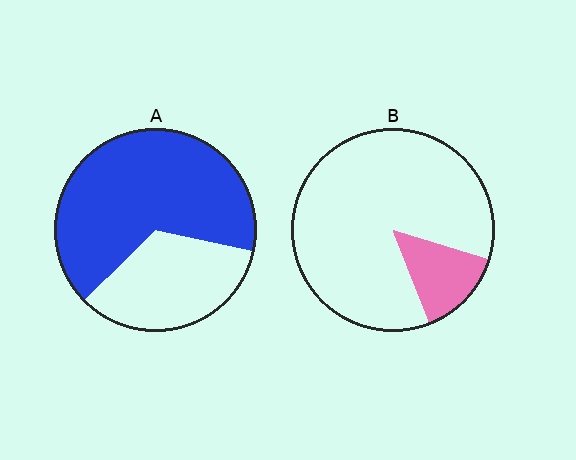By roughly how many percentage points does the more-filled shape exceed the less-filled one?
By roughly 50 percentage points (A over B).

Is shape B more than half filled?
No.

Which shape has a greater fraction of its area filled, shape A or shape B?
Shape A.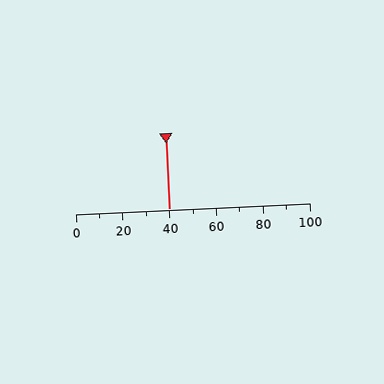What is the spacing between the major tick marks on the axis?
The major ticks are spaced 20 apart.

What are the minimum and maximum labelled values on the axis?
The axis runs from 0 to 100.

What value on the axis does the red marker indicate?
The marker indicates approximately 40.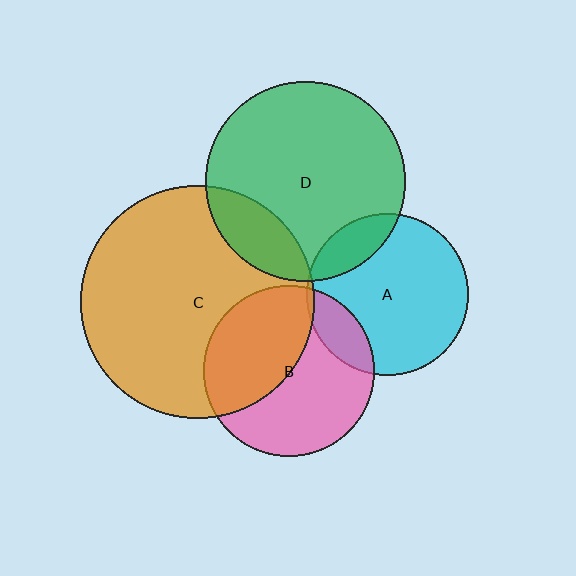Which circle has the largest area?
Circle C (orange).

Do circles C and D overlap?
Yes.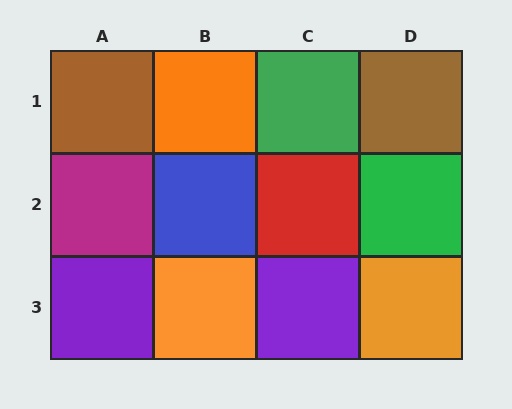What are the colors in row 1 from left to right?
Brown, orange, green, brown.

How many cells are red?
1 cell is red.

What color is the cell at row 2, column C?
Red.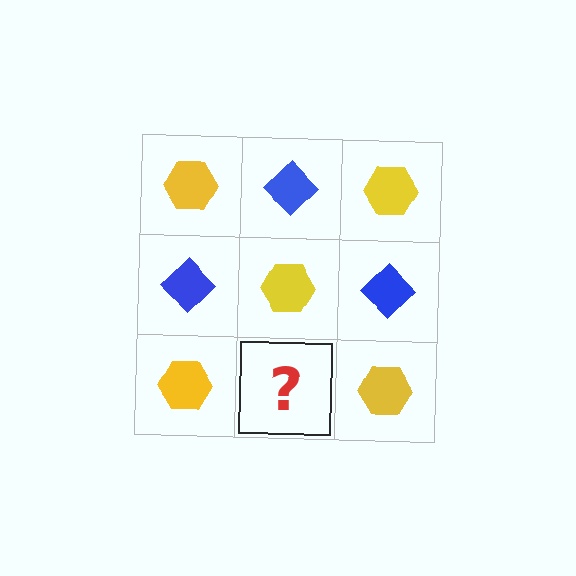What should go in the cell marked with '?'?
The missing cell should contain a blue diamond.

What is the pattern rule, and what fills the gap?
The rule is that it alternates yellow hexagon and blue diamond in a checkerboard pattern. The gap should be filled with a blue diamond.